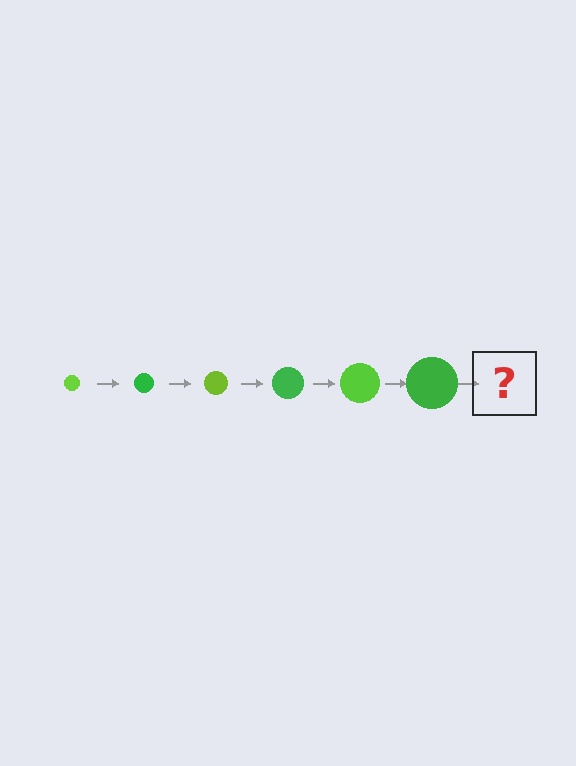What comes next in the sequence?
The next element should be a lime circle, larger than the previous one.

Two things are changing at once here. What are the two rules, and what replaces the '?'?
The two rules are that the circle grows larger each step and the color cycles through lime and green. The '?' should be a lime circle, larger than the previous one.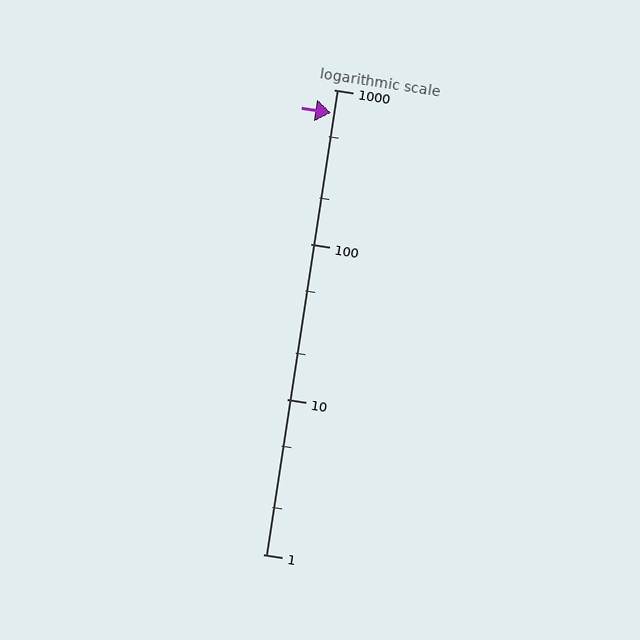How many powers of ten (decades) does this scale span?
The scale spans 3 decades, from 1 to 1000.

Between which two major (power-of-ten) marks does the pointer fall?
The pointer is between 100 and 1000.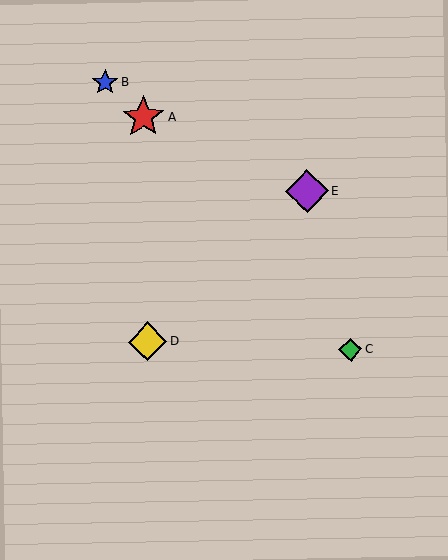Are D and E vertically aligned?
No, D is at x≈147 and E is at x≈307.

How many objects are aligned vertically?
2 objects (A, D) are aligned vertically.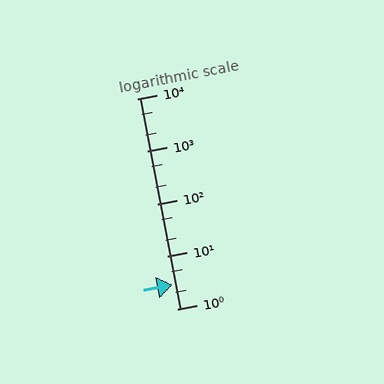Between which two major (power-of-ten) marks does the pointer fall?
The pointer is between 1 and 10.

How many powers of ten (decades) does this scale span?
The scale spans 4 decades, from 1 to 10000.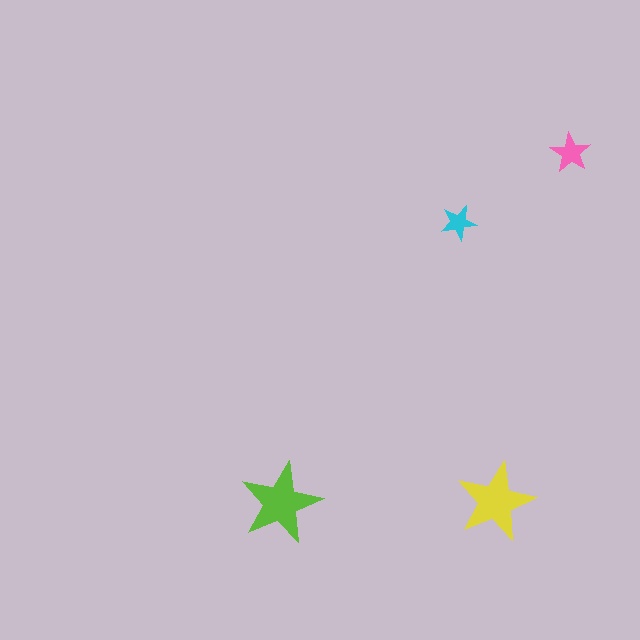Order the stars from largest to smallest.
the lime one, the yellow one, the pink one, the cyan one.